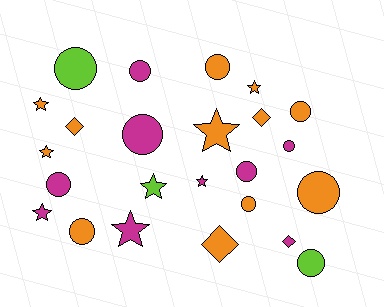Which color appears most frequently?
Orange, with 12 objects.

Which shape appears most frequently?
Circle, with 12 objects.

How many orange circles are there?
There are 5 orange circles.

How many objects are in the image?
There are 24 objects.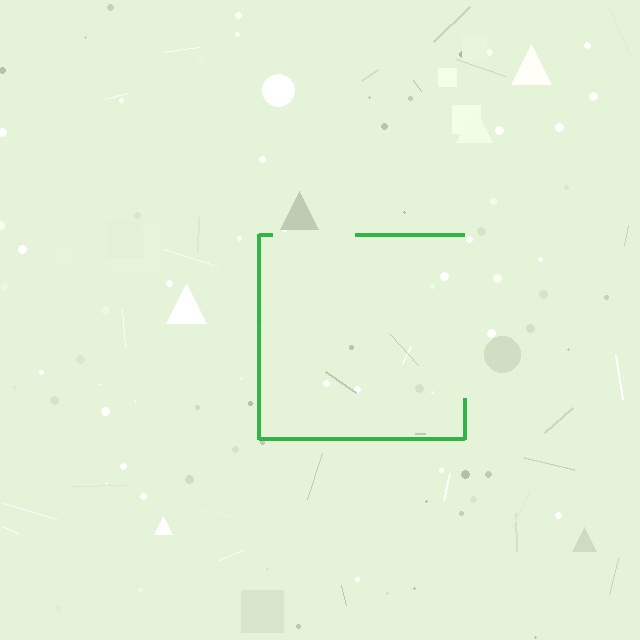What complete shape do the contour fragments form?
The contour fragments form a square.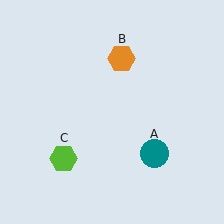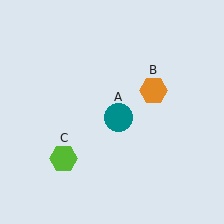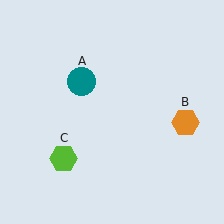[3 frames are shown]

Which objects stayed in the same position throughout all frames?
Lime hexagon (object C) remained stationary.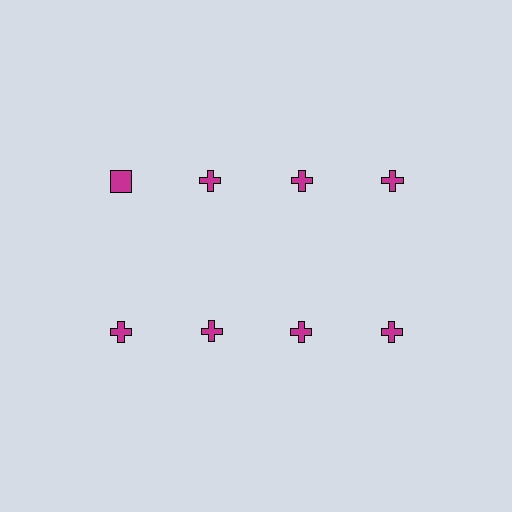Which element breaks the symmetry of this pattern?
The magenta square in the top row, leftmost column breaks the symmetry. All other shapes are magenta crosses.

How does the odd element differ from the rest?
It has a different shape: square instead of cross.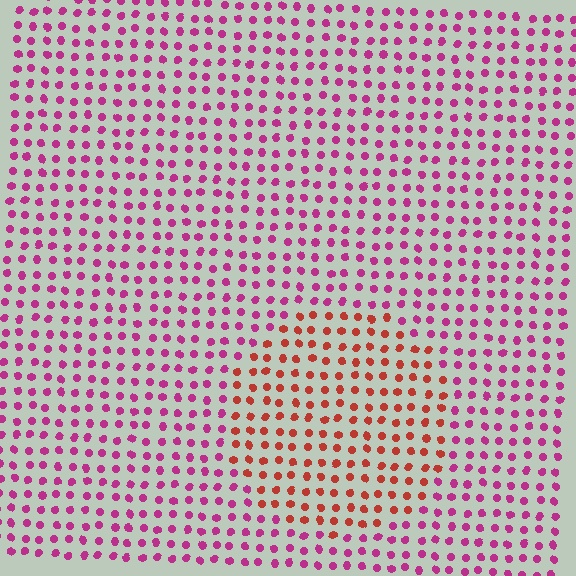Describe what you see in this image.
The image is filled with small magenta elements in a uniform arrangement. A circle-shaped region is visible where the elements are tinted to a slightly different hue, forming a subtle color boundary.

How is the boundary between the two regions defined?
The boundary is defined purely by a slight shift in hue (about 44 degrees). Spacing, size, and orientation are identical on both sides.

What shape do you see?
I see a circle.